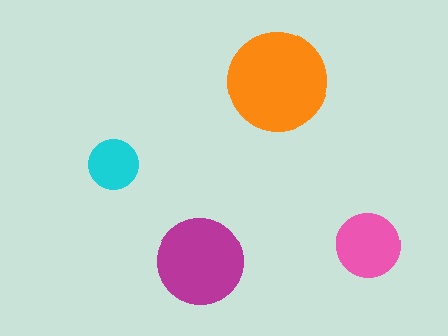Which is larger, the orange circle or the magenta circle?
The orange one.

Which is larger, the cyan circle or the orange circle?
The orange one.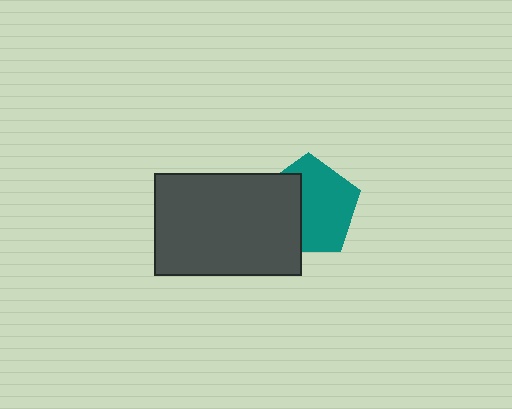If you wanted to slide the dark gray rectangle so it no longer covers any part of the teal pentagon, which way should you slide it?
Slide it left — that is the most direct way to separate the two shapes.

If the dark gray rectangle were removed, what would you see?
You would see the complete teal pentagon.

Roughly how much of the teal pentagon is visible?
About half of it is visible (roughly 61%).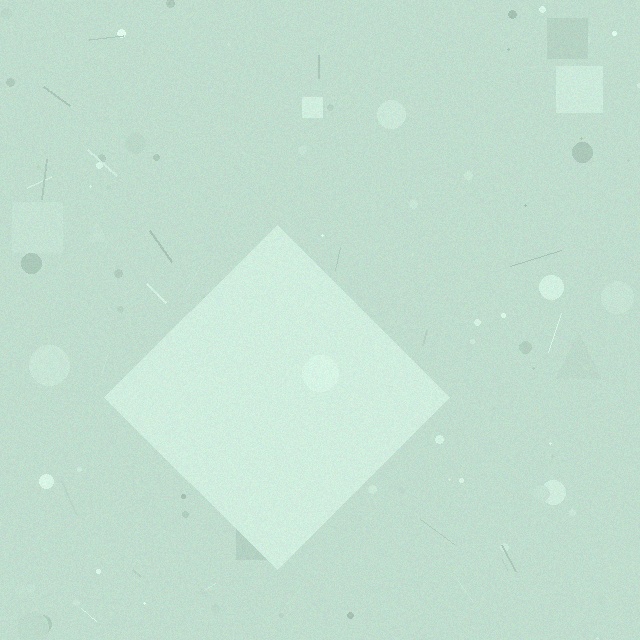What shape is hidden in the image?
A diamond is hidden in the image.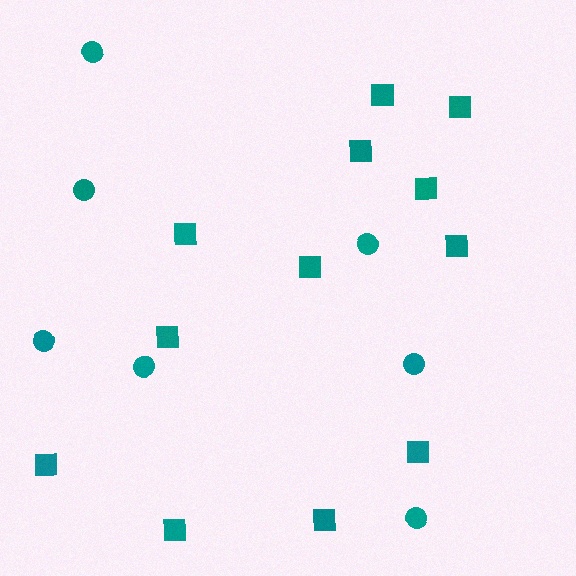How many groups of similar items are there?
There are 2 groups: one group of circles (7) and one group of squares (12).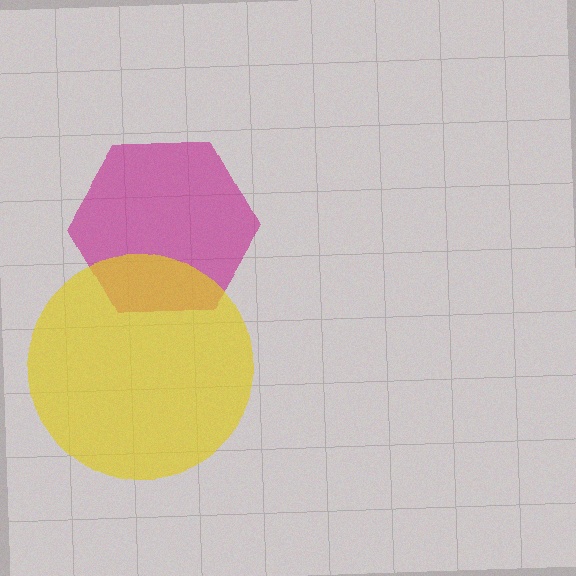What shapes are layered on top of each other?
The layered shapes are: a magenta hexagon, a yellow circle.